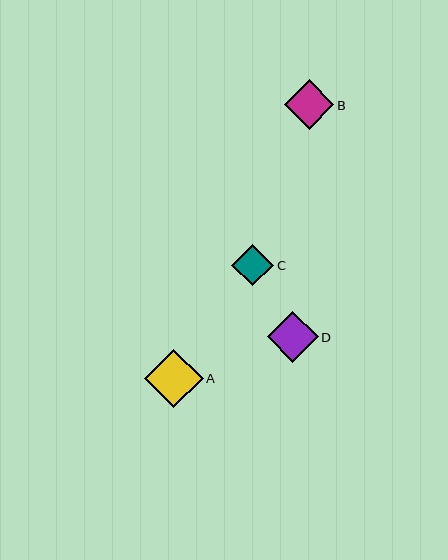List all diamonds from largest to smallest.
From largest to smallest: A, D, B, C.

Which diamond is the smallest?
Diamond C is the smallest with a size of approximately 42 pixels.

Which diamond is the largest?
Diamond A is the largest with a size of approximately 59 pixels.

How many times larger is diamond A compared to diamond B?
Diamond A is approximately 1.2 times the size of diamond B.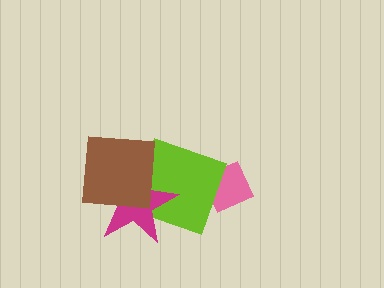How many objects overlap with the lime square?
3 objects overlap with the lime square.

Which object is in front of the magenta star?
The brown square is in front of the magenta star.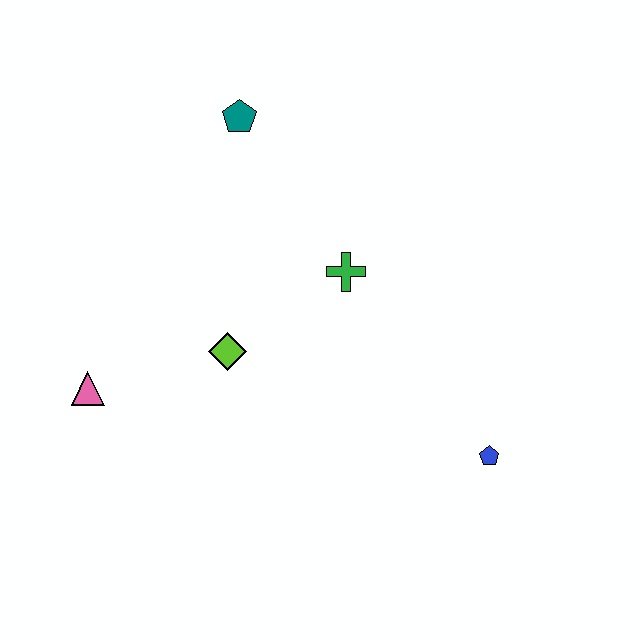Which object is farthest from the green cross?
The pink triangle is farthest from the green cross.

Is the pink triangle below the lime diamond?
Yes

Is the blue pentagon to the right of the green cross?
Yes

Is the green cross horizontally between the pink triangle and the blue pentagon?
Yes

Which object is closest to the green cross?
The lime diamond is closest to the green cross.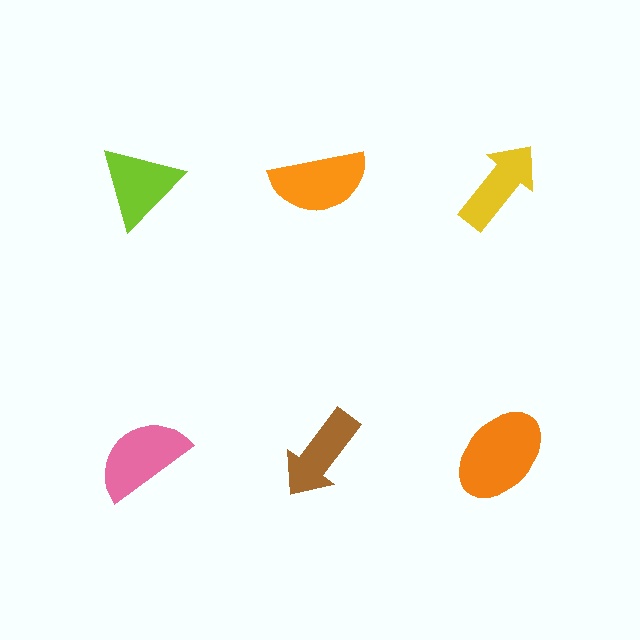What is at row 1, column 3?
A yellow arrow.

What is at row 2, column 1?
A pink semicircle.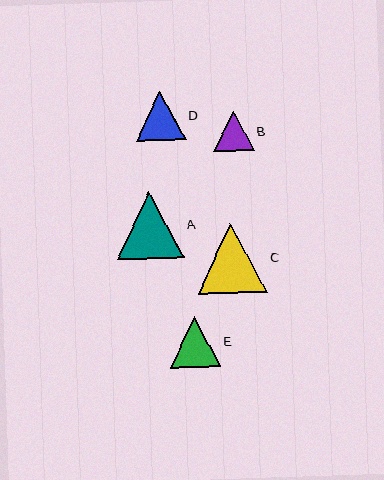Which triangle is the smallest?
Triangle B is the smallest with a size of approximately 40 pixels.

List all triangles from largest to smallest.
From largest to smallest: C, A, E, D, B.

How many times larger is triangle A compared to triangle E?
Triangle A is approximately 1.3 times the size of triangle E.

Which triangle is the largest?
Triangle C is the largest with a size of approximately 70 pixels.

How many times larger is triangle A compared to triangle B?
Triangle A is approximately 1.7 times the size of triangle B.